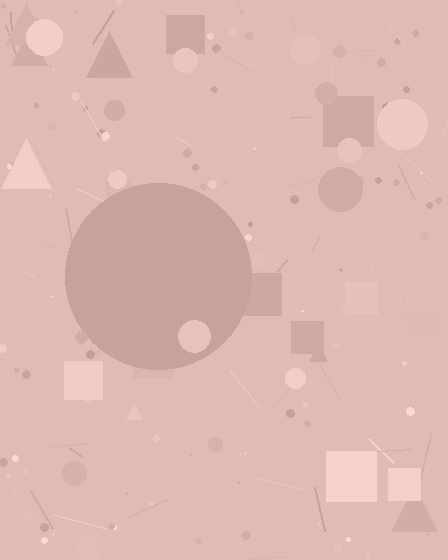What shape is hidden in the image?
A circle is hidden in the image.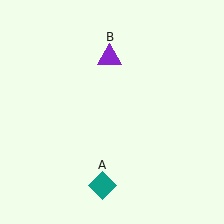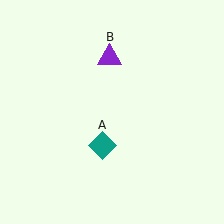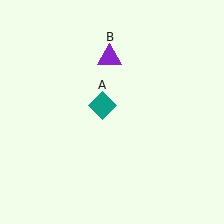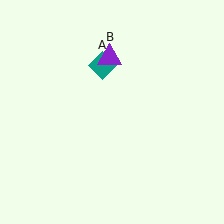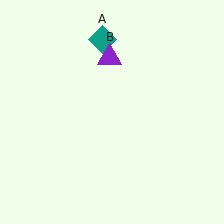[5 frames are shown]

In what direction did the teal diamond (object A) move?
The teal diamond (object A) moved up.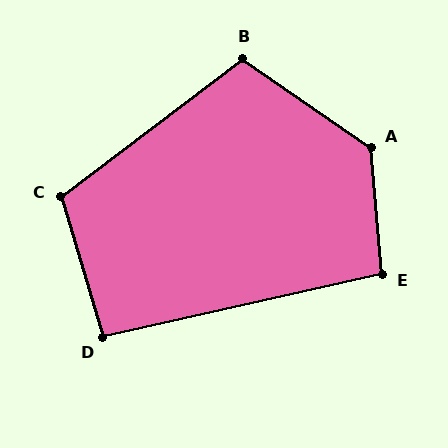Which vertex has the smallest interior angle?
D, at approximately 94 degrees.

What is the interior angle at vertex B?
Approximately 108 degrees (obtuse).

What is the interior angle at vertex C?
Approximately 110 degrees (obtuse).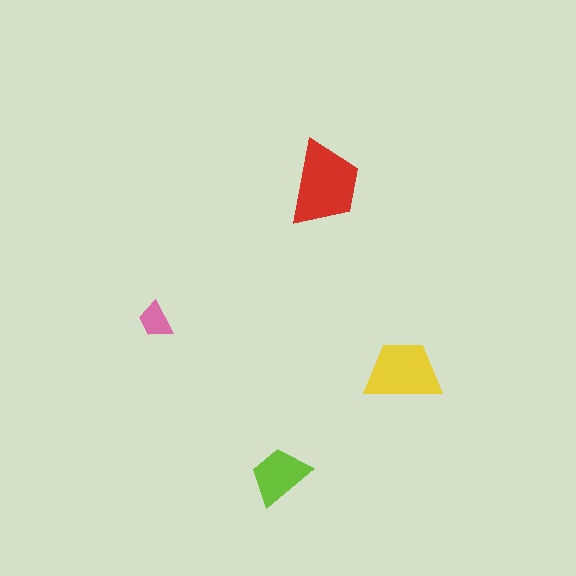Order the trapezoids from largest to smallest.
the red one, the yellow one, the lime one, the pink one.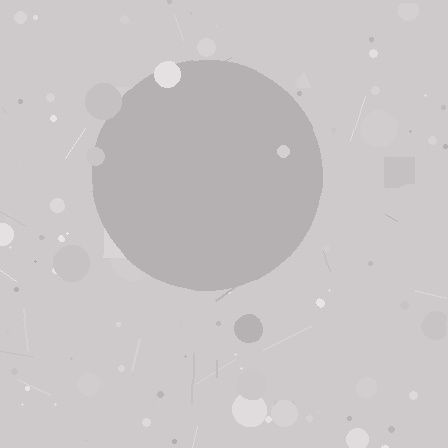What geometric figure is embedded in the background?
A circle is embedded in the background.